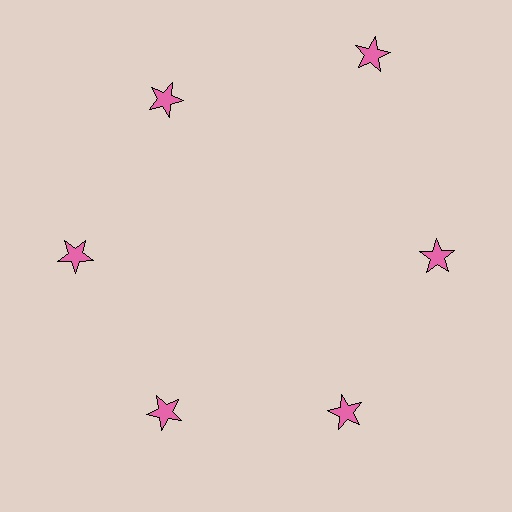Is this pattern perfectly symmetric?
No. The 6 pink stars are arranged in a ring, but one element near the 1 o'clock position is pushed outward from the center, breaking the 6-fold rotational symmetry.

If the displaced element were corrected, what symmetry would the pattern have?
It would have 6-fold rotational symmetry — the pattern would map onto itself every 60 degrees.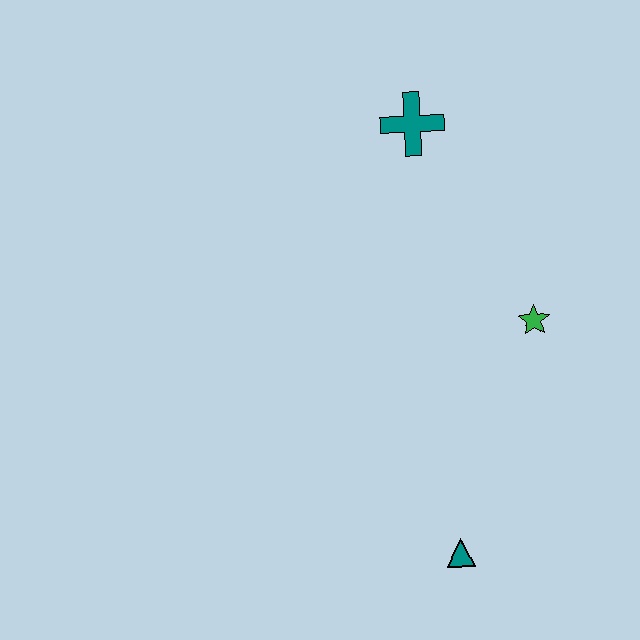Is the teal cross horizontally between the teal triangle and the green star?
No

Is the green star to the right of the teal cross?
Yes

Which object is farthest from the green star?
The teal triangle is farthest from the green star.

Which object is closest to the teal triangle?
The green star is closest to the teal triangle.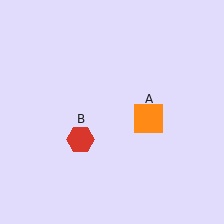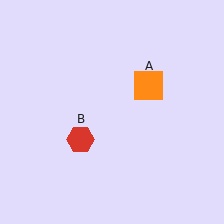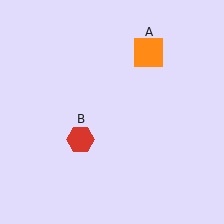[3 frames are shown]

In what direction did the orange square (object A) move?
The orange square (object A) moved up.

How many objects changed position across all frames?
1 object changed position: orange square (object A).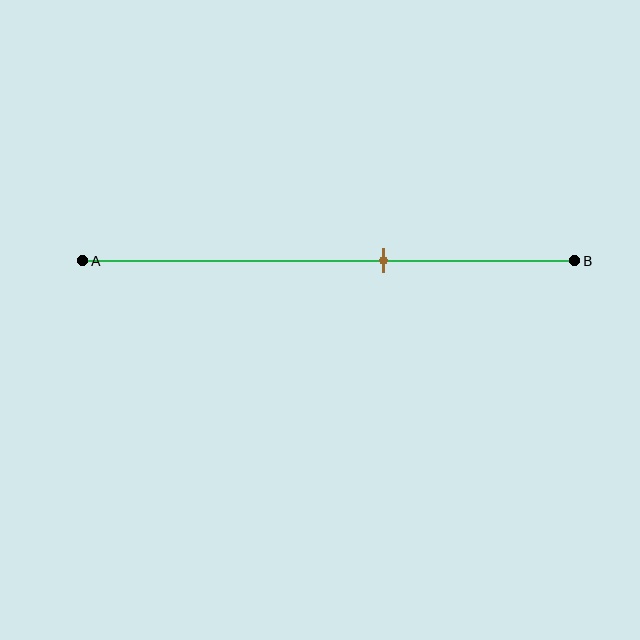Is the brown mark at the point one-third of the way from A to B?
No, the mark is at about 60% from A, not at the 33% one-third point.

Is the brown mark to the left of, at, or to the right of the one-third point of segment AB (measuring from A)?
The brown mark is to the right of the one-third point of segment AB.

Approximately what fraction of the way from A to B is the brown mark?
The brown mark is approximately 60% of the way from A to B.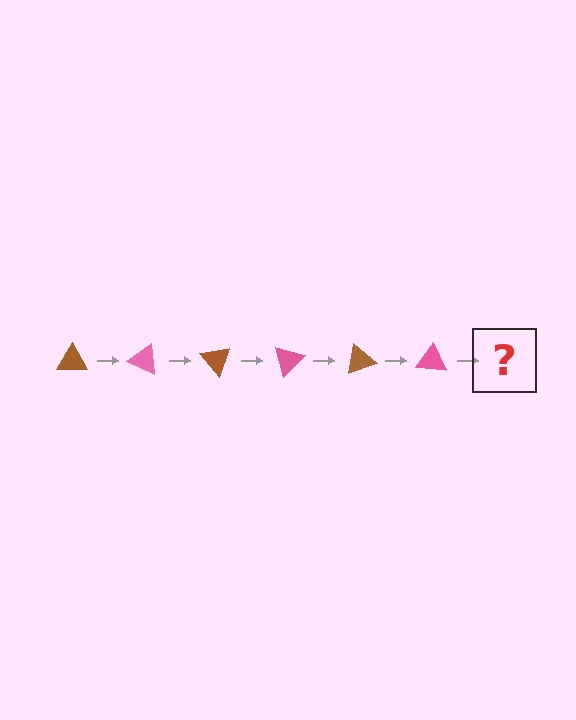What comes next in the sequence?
The next element should be a brown triangle, rotated 150 degrees from the start.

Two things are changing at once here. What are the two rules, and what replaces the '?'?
The two rules are that it rotates 25 degrees each step and the color cycles through brown and pink. The '?' should be a brown triangle, rotated 150 degrees from the start.